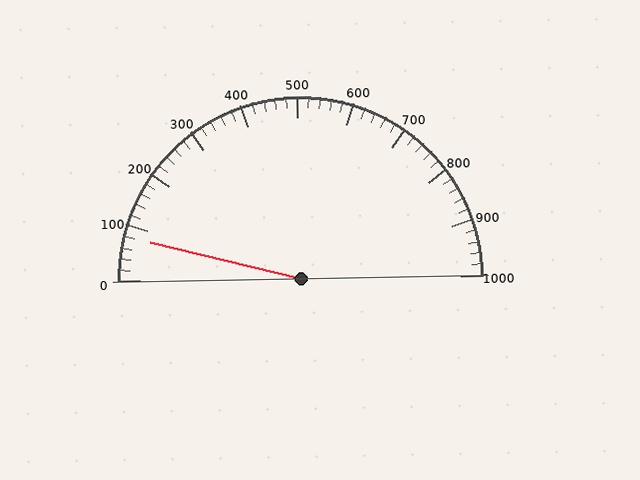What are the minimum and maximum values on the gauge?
The gauge ranges from 0 to 1000.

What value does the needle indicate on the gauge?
The needle indicates approximately 80.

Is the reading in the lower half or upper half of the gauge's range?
The reading is in the lower half of the range (0 to 1000).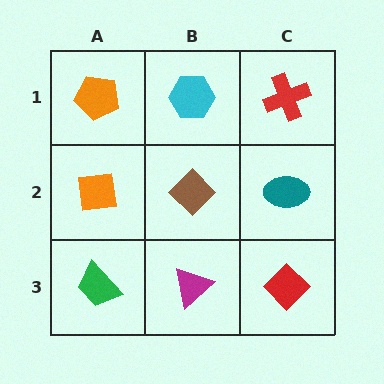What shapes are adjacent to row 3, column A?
An orange square (row 2, column A), a magenta triangle (row 3, column B).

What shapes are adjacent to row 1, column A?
An orange square (row 2, column A), a cyan hexagon (row 1, column B).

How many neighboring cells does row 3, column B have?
3.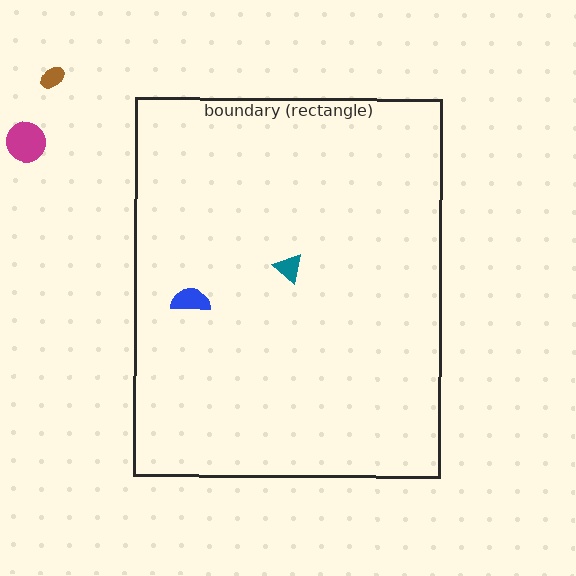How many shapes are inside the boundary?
2 inside, 2 outside.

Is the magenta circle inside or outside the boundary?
Outside.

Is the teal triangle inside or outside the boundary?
Inside.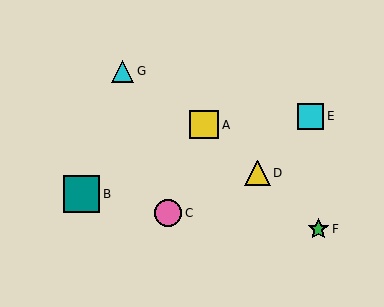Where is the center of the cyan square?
The center of the cyan square is at (311, 116).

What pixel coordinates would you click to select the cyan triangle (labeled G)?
Click at (123, 71) to select the cyan triangle G.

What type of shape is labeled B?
Shape B is a teal square.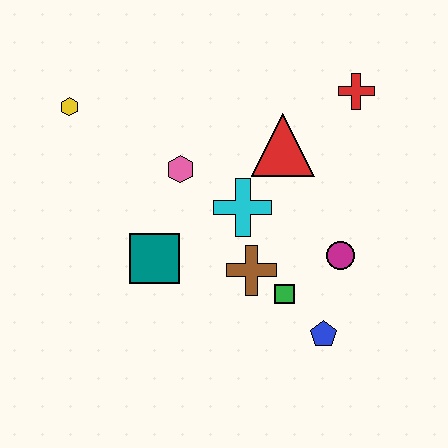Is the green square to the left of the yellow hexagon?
No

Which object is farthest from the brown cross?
The yellow hexagon is farthest from the brown cross.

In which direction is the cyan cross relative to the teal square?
The cyan cross is to the right of the teal square.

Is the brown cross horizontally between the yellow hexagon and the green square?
Yes